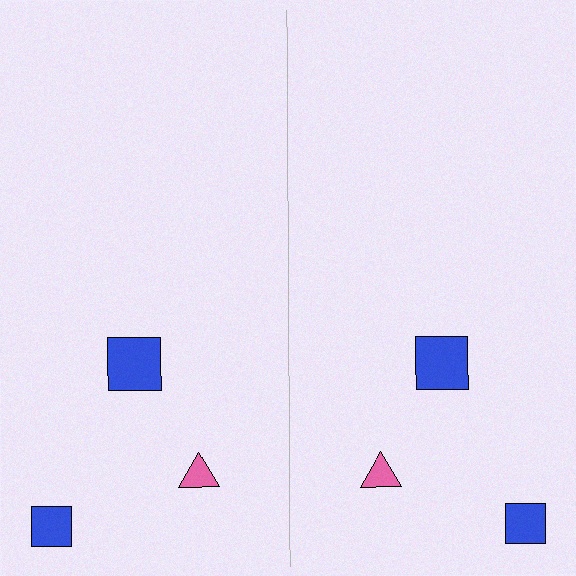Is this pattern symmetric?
Yes, this pattern has bilateral (reflection) symmetry.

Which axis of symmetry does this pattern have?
The pattern has a vertical axis of symmetry running through the center of the image.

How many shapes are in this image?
There are 6 shapes in this image.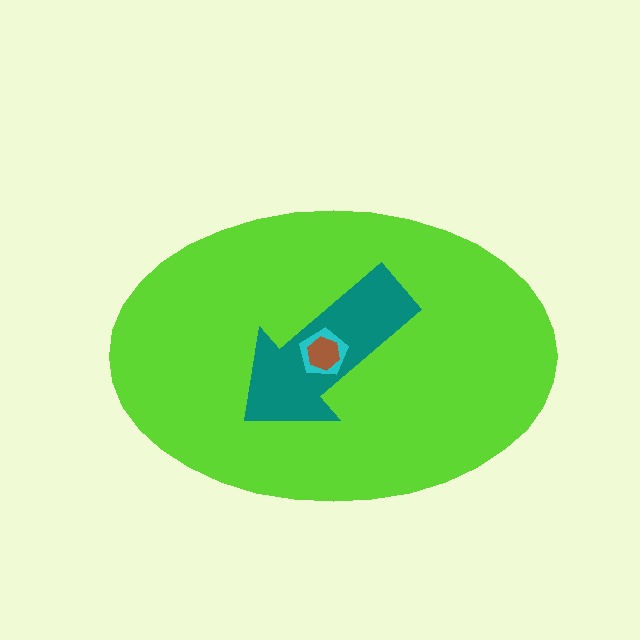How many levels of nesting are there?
4.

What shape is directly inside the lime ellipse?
The teal arrow.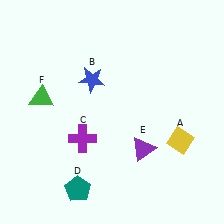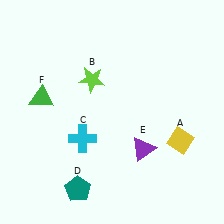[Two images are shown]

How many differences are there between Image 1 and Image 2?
There are 2 differences between the two images.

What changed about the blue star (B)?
In Image 1, B is blue. In Image 2, it changed to lime.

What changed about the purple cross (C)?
In Image 1, C is purple. In Image 2, it changed to cyan.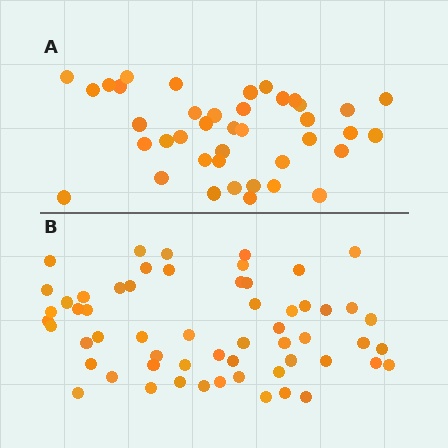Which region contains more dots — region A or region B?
Region B (the bottom region) has more dots.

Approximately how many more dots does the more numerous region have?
Region B has approximately 20 more dots than region A.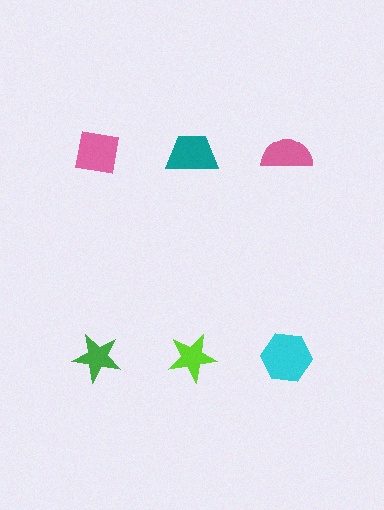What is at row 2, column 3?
A cyan hexagon.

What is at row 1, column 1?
A pink square.